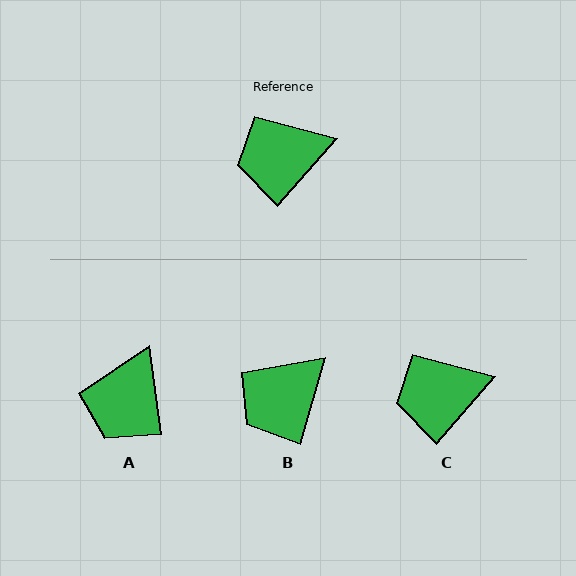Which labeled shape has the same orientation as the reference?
C.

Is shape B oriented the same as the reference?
No, it is off by about 25 degrees.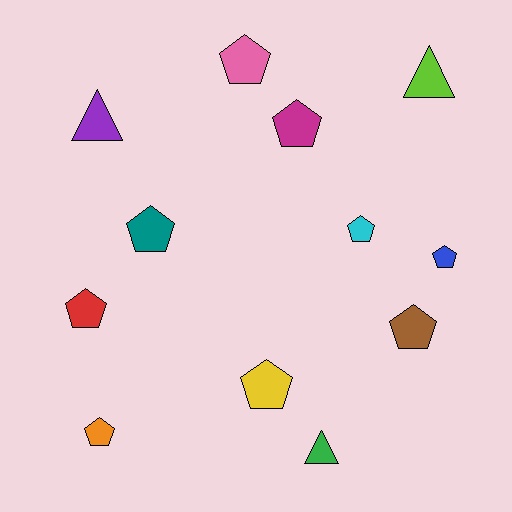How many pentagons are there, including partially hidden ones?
There are 9 pentagons.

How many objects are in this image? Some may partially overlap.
There are 12 objects.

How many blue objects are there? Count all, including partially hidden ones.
There is 1 blue object.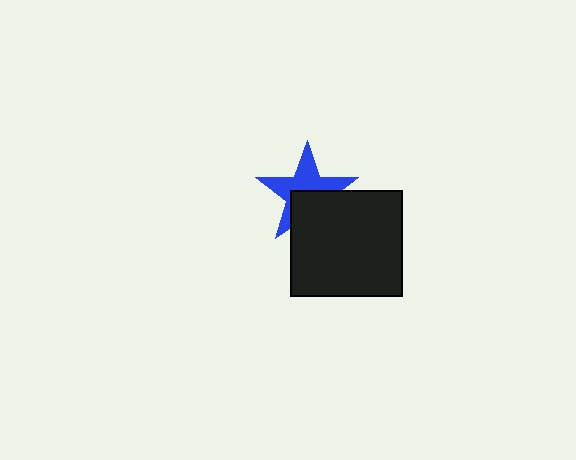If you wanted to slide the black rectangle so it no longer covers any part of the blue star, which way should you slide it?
Slide it down — that is the most direct way to separate the two shapes.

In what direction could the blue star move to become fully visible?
The blue star could move up. That would shift it out from behind the black rectangle entirely.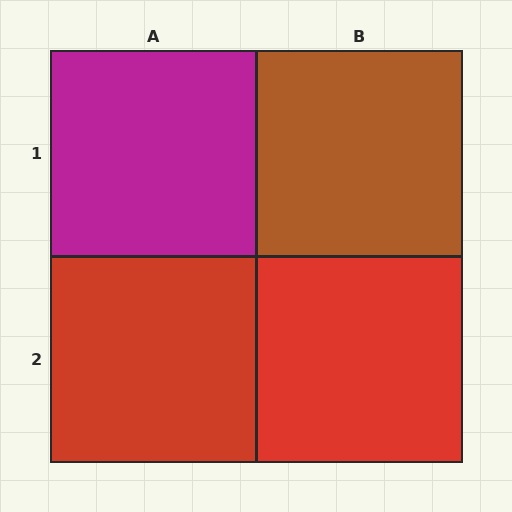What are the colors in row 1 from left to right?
Magenta, brown.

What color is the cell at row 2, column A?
Red.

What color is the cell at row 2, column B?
Red.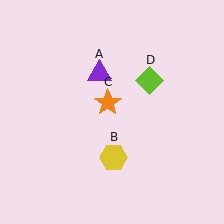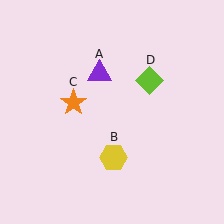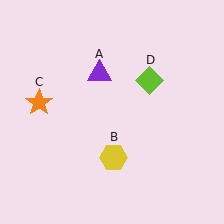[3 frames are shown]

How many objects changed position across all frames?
1 object changed position: orange star (object C).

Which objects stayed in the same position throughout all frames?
Purple triangle (object A) and yellow hexagon (object B) and lime diamond (object D) remained stationary.